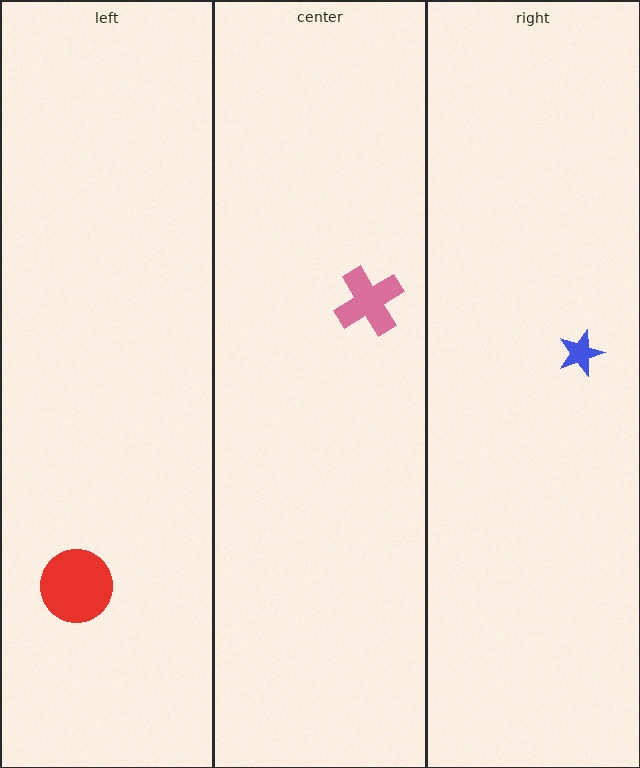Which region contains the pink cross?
The center region.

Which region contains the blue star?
The right region.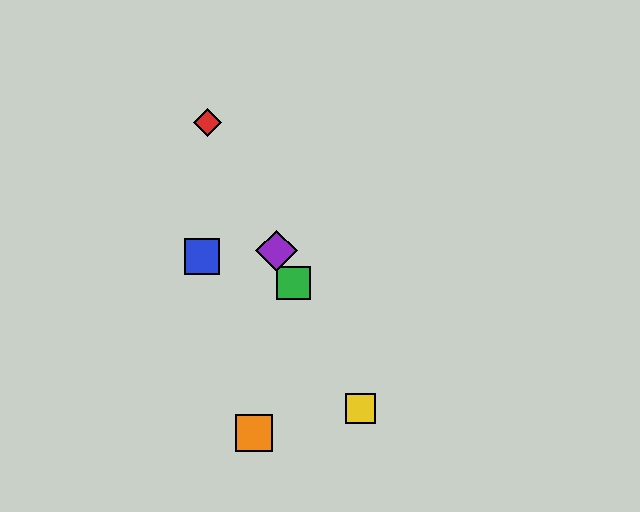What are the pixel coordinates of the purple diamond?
The purple diamond is at (277, 251).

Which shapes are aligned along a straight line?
The red diamond, the green square, the yellow square, the purple diamond are aligned along a straight line.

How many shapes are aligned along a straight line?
4 shapes (the red diamond, the green square, the yellow square, the purple diamond) are aligned along a straight line.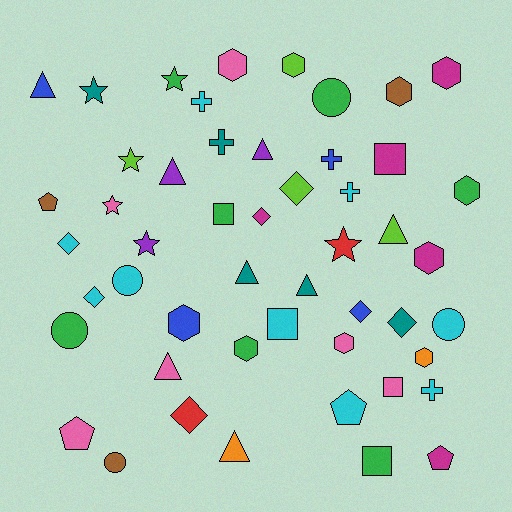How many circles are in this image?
There are 5 circles.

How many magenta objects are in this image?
There are 5 magenta objects.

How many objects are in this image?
There are 50 objects.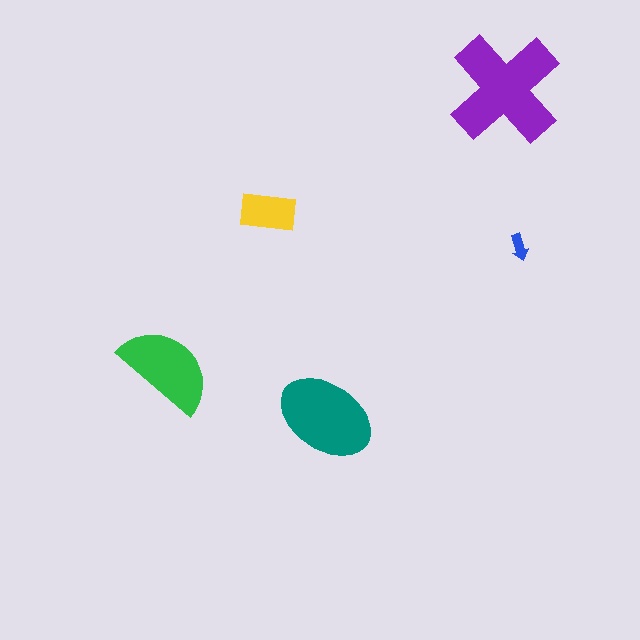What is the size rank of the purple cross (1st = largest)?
1st.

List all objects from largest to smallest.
The purple cross, the teal ellipse, the green semicircle, the yellow rectangle, the blue arrow.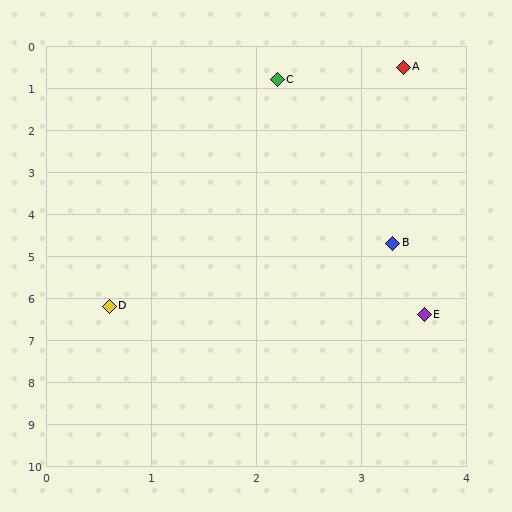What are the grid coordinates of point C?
Point C is at approximately (2.2, 0.8).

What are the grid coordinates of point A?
Point A is at approximately (3.4, 0.5).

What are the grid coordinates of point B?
Point B is at approximately (3.3, 4.7).